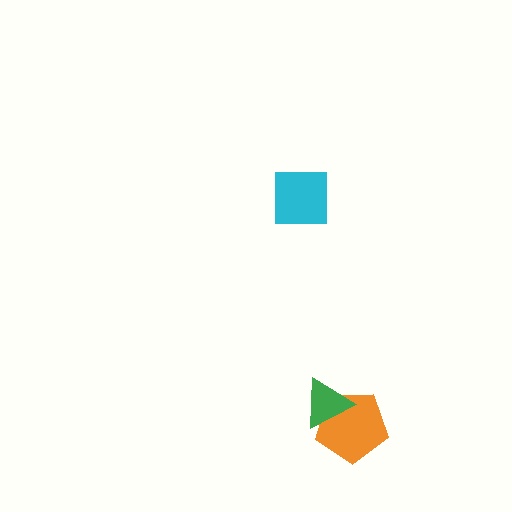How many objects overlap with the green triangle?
1 object overlaps with the green triangle.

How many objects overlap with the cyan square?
0 objects overlap with the cyan square.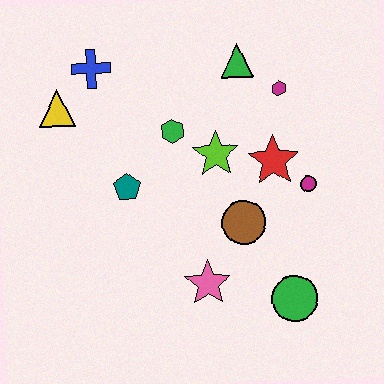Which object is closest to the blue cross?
The yellow triangle is closest to the blue cross.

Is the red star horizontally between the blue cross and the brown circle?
No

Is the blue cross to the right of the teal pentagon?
No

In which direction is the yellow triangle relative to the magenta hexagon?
The yellow triangle is to the left of the magenta hexagon.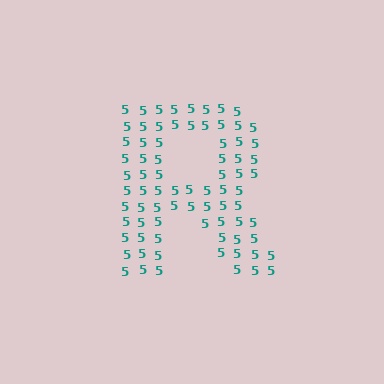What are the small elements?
The small elements are digit 5's.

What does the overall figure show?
The overall figure shows the letter R.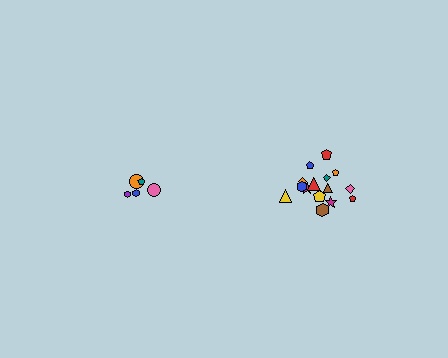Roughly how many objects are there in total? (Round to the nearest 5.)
Roughly 20 objects in total.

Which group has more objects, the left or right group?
The right group.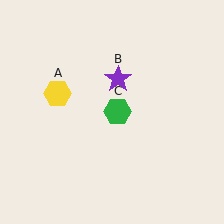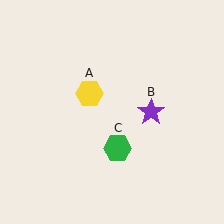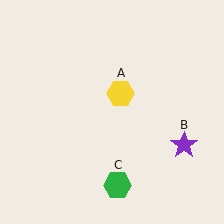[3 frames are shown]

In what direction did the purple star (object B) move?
The purple star (object B) moved down and to the right.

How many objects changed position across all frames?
3 objects changed position: yellow hexagon (object A), purple star (object B), green hexagon (object C).